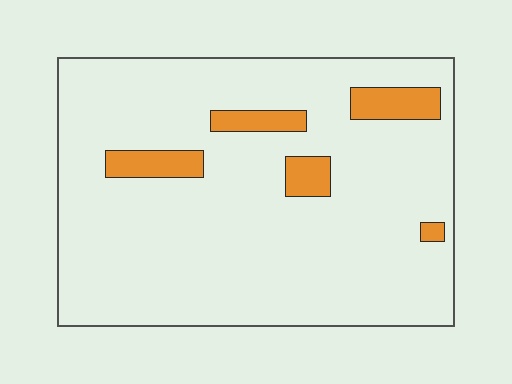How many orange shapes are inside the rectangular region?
5.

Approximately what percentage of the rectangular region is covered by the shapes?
Approximately 10%.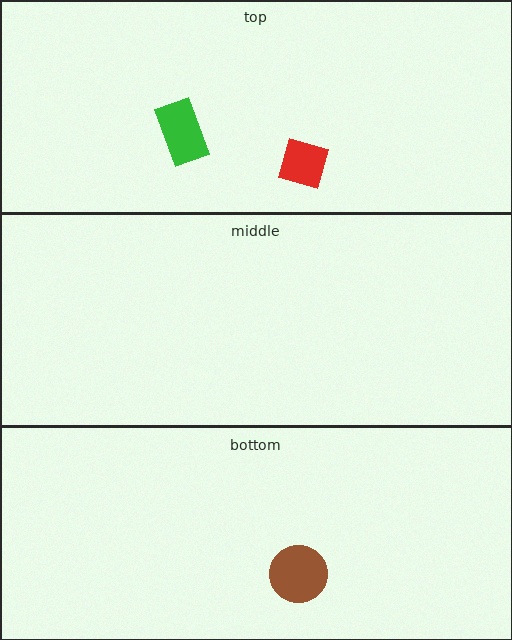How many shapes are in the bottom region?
1.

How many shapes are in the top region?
2.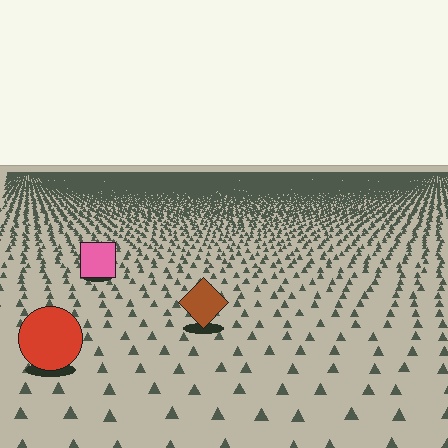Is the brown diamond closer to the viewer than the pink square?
Yes. The brown diamond is closer — you can tell from the texture gradient: the ground texture is coarser near it.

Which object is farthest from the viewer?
The pink square is farthest from the viewer. It appears smaller and the ground texture around it is denser.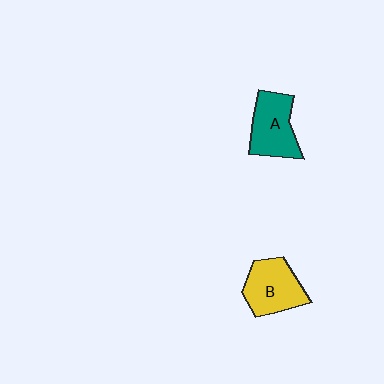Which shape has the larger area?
Shape B (yellow).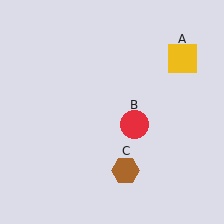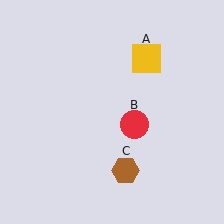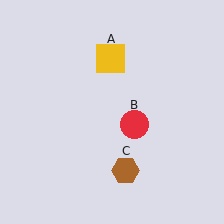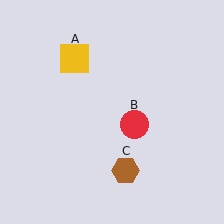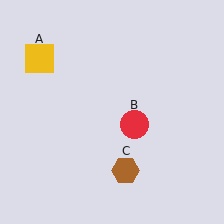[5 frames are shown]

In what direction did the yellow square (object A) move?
The yellow square (object A) moved left.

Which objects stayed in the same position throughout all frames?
Red circle (object B) and brown hexagon (object C) remained stationary.